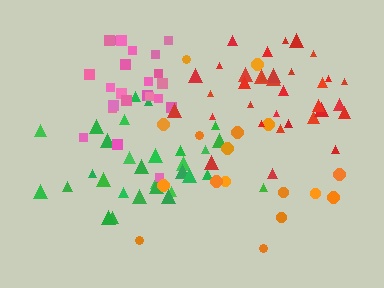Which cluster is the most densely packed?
Red.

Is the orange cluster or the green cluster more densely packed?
Green.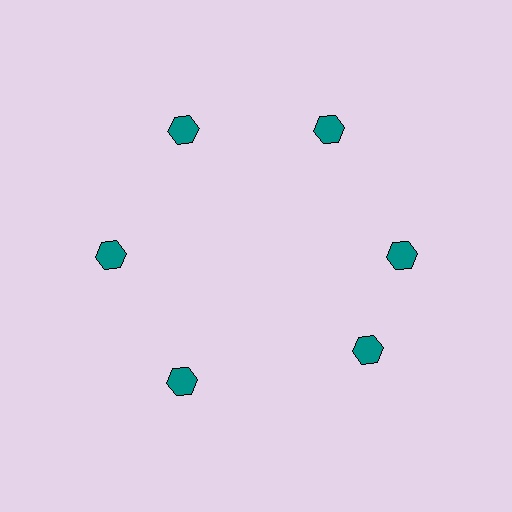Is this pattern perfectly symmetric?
No. The 6 teal hexagons are arranged in a ring, but one element near the 5 o'clock position is rotated out of alignment along the ring, breaking the 6-fold rotational symmetry.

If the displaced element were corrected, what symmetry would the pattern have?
It would have 6-fold rotational symmetry — the pattern would map onto itself every 60 degrees.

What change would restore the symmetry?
The symmetry would be restored by rotating it back into even spacing with its neighbors so that all 6 hexagons sit at equal angles and equal distance from the center.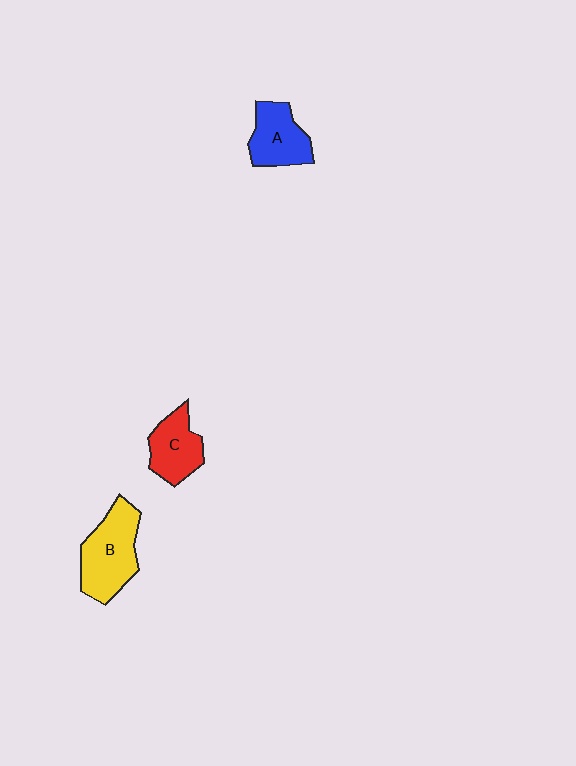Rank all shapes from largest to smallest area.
From largest to smallest: B (yellow), A (blue), C (red).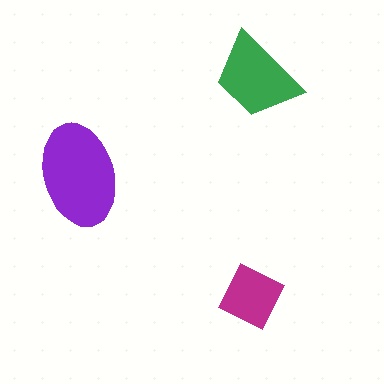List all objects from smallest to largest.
The magenta diamond, the green trapezoid, the purple ellipse.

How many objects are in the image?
There are 3 objects in the image.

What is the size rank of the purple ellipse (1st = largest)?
1st.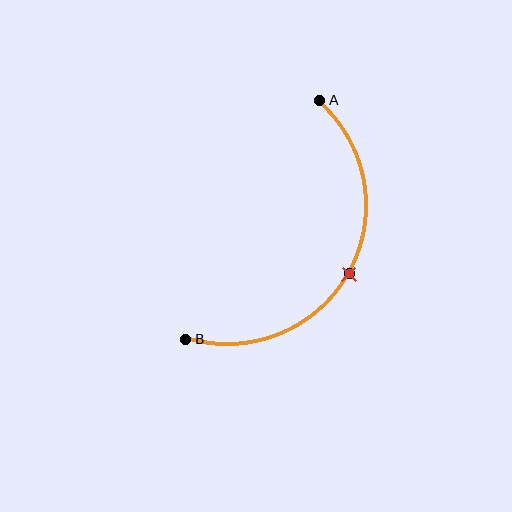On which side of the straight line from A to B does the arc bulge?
The arc bulges to the right of the straight line connecting A and B.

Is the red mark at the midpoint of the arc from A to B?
Yes. The red mark lies on the arc at equal arc-length from both A and B — it is the arc midpoint.